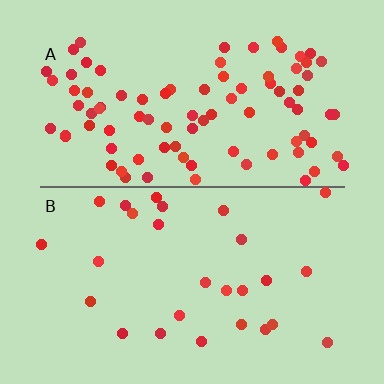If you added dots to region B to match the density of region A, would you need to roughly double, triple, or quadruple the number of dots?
Approximately triple.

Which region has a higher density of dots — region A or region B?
A (the top).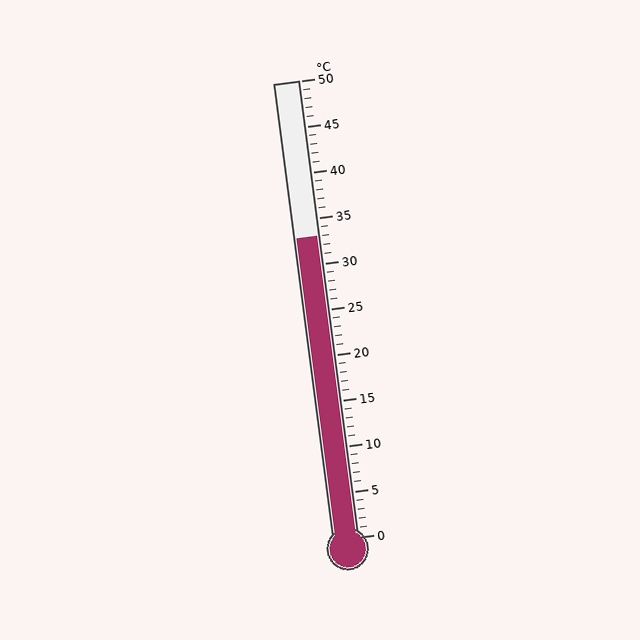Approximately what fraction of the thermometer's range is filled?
The thermometer is filled to approximately 65% of its range.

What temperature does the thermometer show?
The thermometer shows approximately 33°C.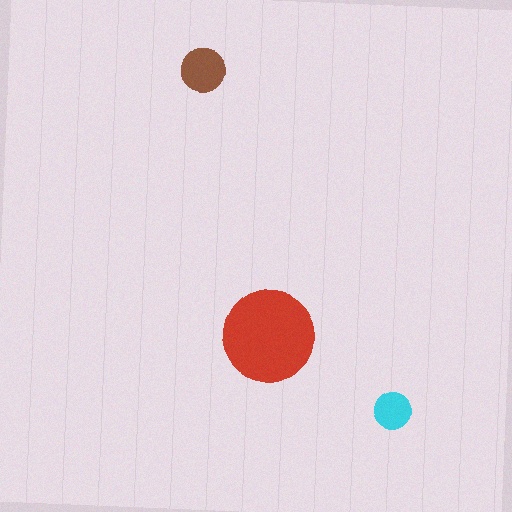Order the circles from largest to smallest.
the red one, the brown one, the cyan one.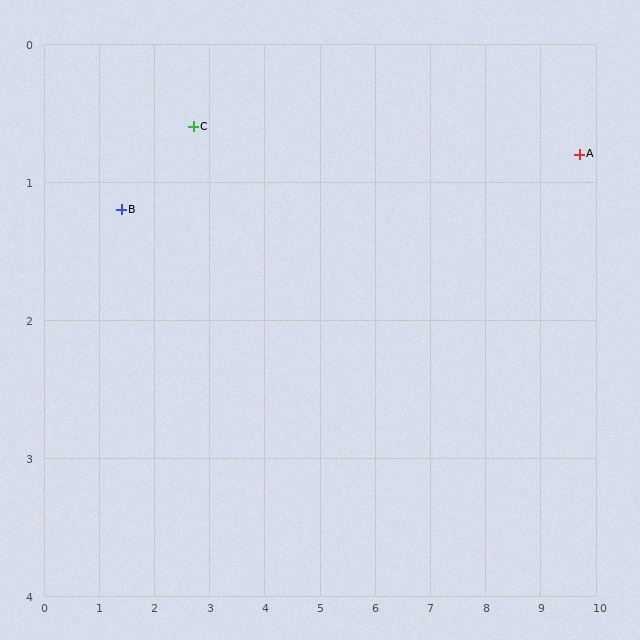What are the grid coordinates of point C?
Point C is at approximately (2.7, 0.6).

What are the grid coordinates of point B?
Point B is at approximately (1.4, 1.2).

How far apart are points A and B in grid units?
Points A and B are about 8.3 grid units apart.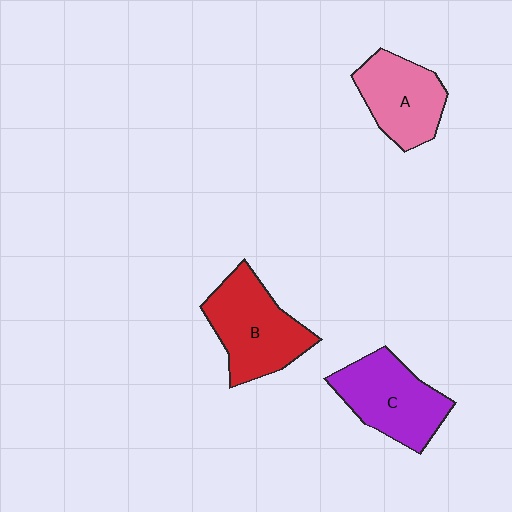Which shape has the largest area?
Shape B (red).